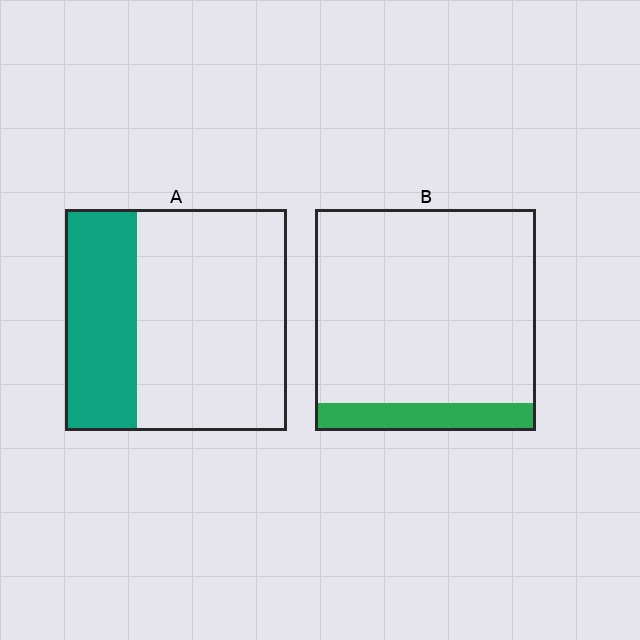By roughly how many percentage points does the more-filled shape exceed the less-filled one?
By roughly 20 percentage points (A over B).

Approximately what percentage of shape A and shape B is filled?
A is approximately 30% and B is approximately 15%.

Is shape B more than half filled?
No.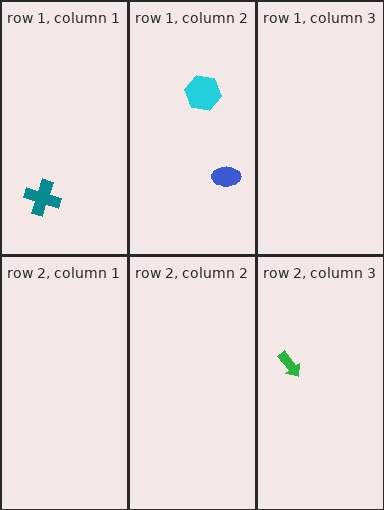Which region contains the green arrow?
The row 2, column 3 region.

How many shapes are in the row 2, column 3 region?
1.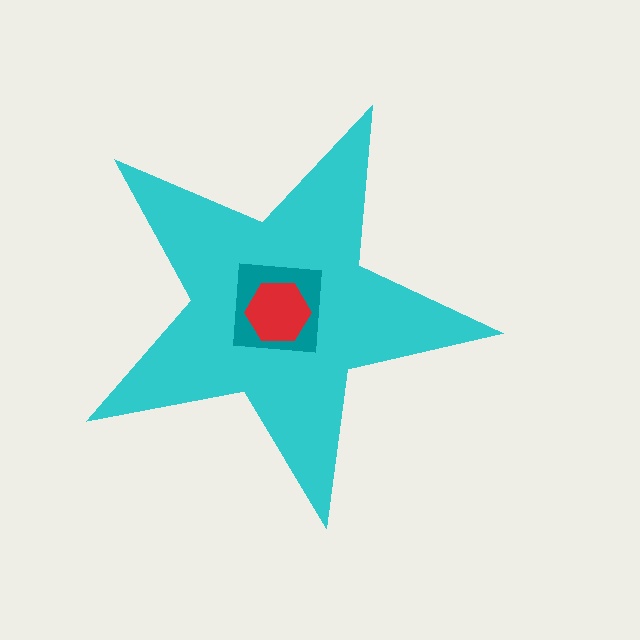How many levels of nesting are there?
3.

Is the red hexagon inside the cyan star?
Yes.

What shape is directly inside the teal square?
The red hexagon.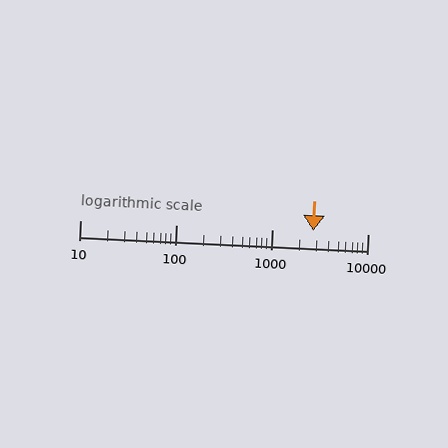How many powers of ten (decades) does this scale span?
The scale spans 3 decades, from 10 to 10000.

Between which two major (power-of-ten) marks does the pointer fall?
The pointer is between 1000 and 10000.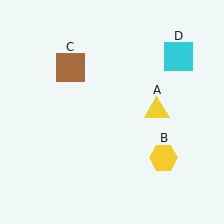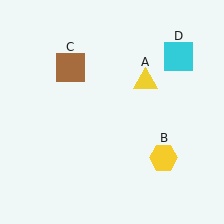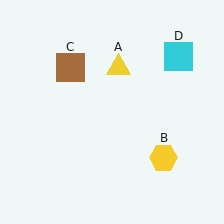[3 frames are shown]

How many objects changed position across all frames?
1 object changed position: yellow triangle (object A).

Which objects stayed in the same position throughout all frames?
Yellow hexagon (object B) and brown square (object C) and cyan square (object D) remained stationary.